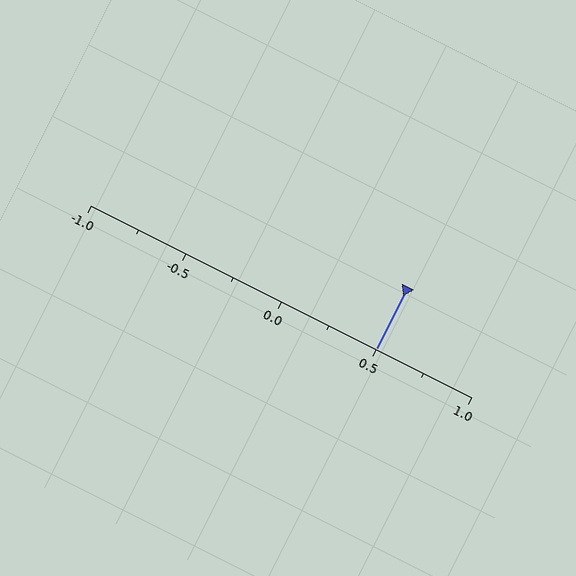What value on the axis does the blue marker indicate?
The marker indicates approximately 0.5.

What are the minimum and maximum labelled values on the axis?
The axis runs from -1.0 to 1.0.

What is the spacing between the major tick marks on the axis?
The major ticks are spaced 0.5 apart.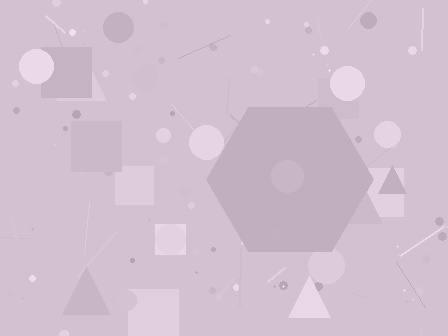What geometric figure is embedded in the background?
A hexagon is embedded in the background.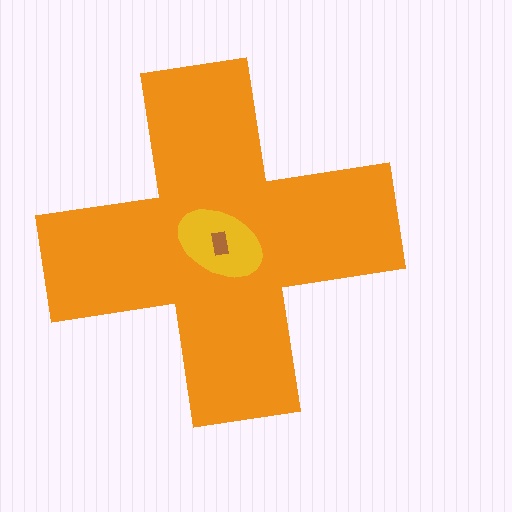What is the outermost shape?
The orange cross.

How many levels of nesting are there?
3.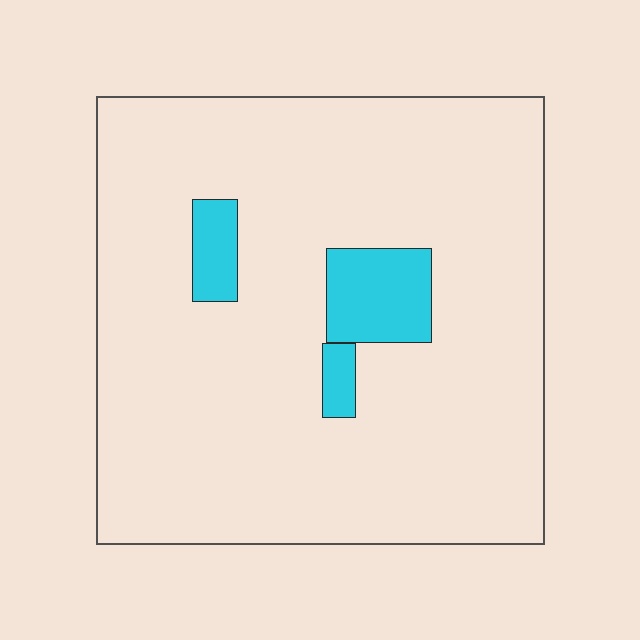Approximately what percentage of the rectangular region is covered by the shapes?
Approximately 10%.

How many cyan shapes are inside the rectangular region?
3.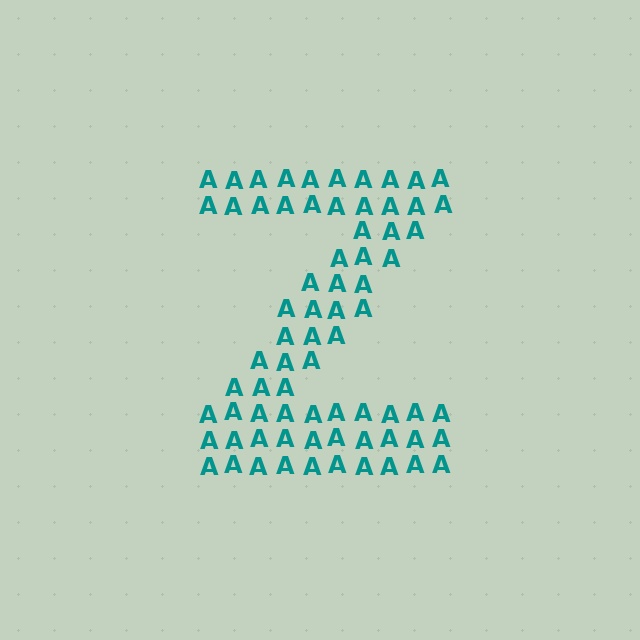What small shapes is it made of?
It is made of small letter A's.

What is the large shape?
The large shape is the letter Z.